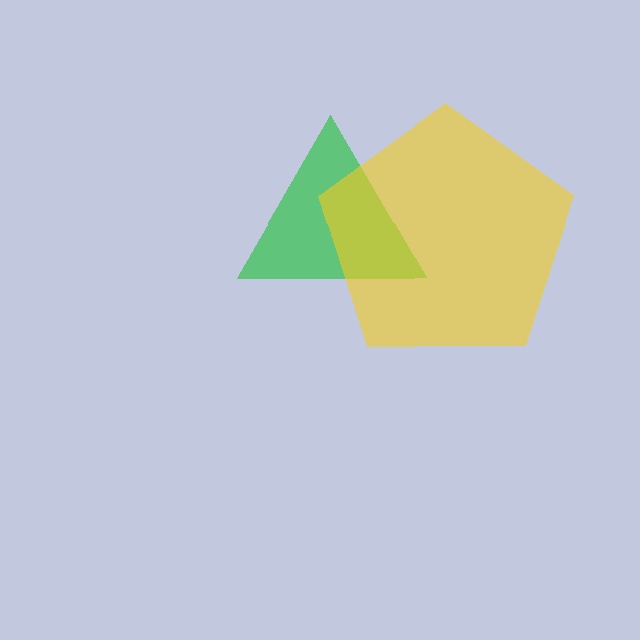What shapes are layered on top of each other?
The layered shapes are: a green triangle, a yellow pentagon.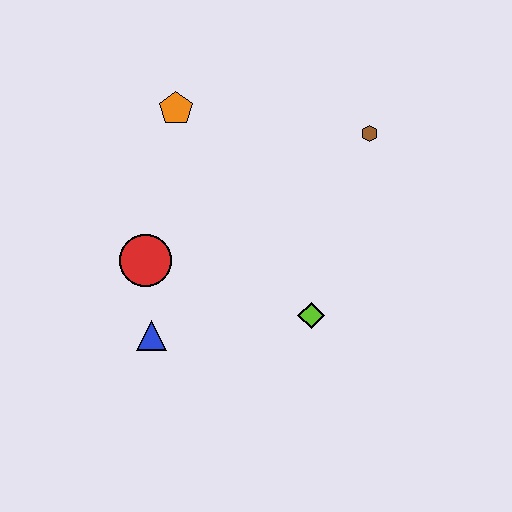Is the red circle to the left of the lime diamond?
Yes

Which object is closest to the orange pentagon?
The red circle is closest to the orange pentagon.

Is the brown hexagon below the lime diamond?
No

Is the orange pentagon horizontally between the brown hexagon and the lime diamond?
No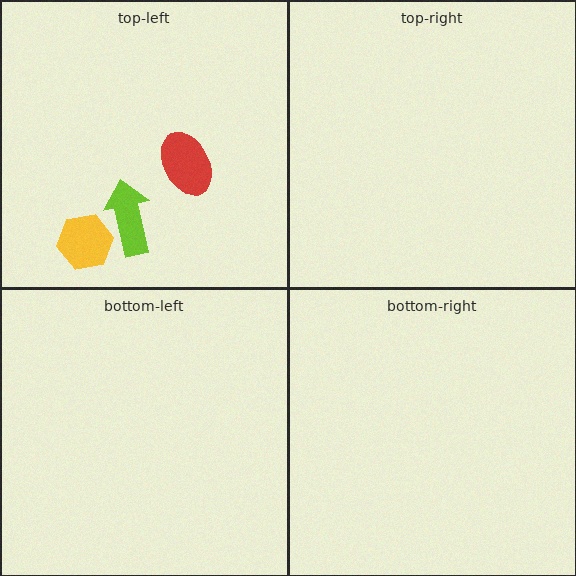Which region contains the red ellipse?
The top-left region.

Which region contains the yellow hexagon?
The top-left region.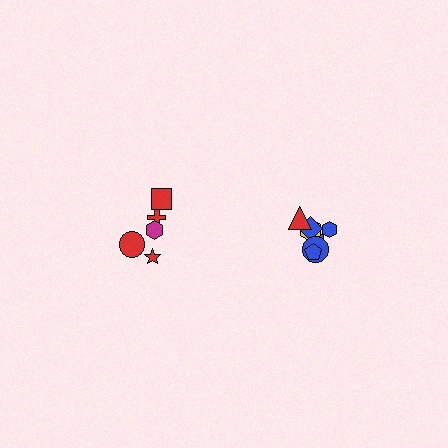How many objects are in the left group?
There are 5 objects.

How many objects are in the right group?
There are 7 objects.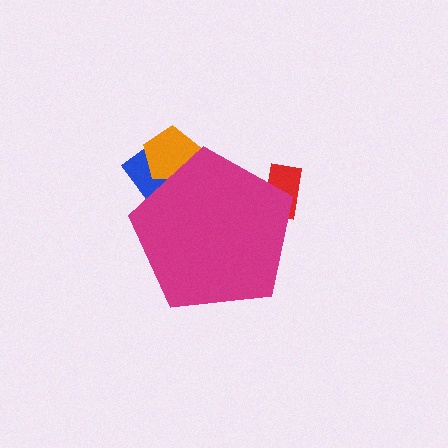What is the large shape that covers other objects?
A magenta pentagon.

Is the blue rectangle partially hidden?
Yes, the blue rectangle is partially hidden behind the magenta pentagon.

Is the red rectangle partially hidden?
Yes, the red rectangle is partially hidden behind the magenta pentagon.